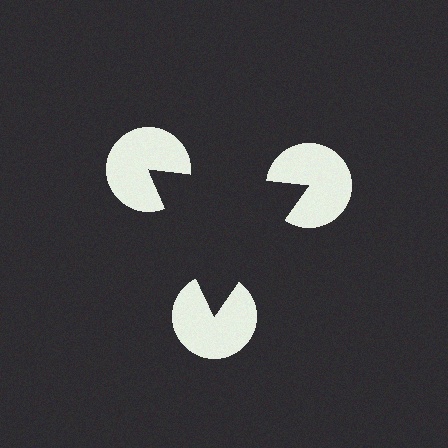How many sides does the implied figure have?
3 sides.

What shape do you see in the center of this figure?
An illusory triangle — its edges are inferred from the aligned wedge cuts in the pac-man discs, not physically drawn.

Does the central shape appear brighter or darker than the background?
It typically appears slightly darker than the background, even though no actual brightness change is drawn.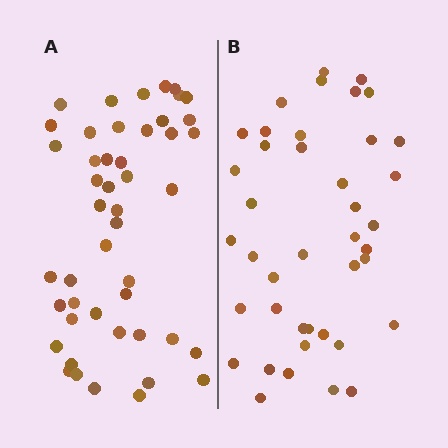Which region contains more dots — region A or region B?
Region A (the left region) has more dots.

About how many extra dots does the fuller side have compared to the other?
Region A has about 6 more dots than region B.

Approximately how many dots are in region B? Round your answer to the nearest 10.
About 40 dots. (The exact count is 41, which rounds to 40.)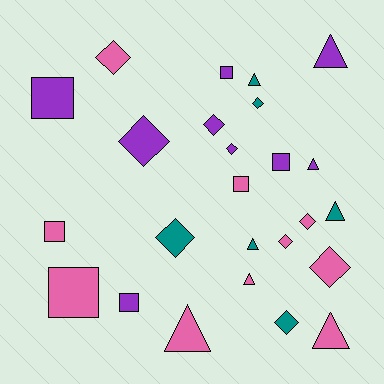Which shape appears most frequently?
Diamond, with 10 objects.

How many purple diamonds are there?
There are 3 purple diamonds.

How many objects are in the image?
There are 25 objects.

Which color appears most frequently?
Pink, with 10 objects.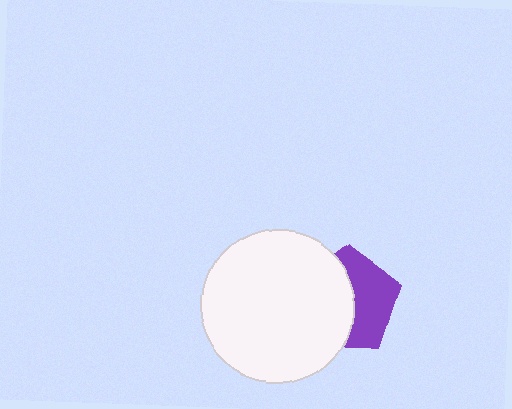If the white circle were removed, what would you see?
You would see the complete purple pentagon.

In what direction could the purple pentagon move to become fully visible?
The purple pentagon could move right. That would shift it out from behind the white circle entirely.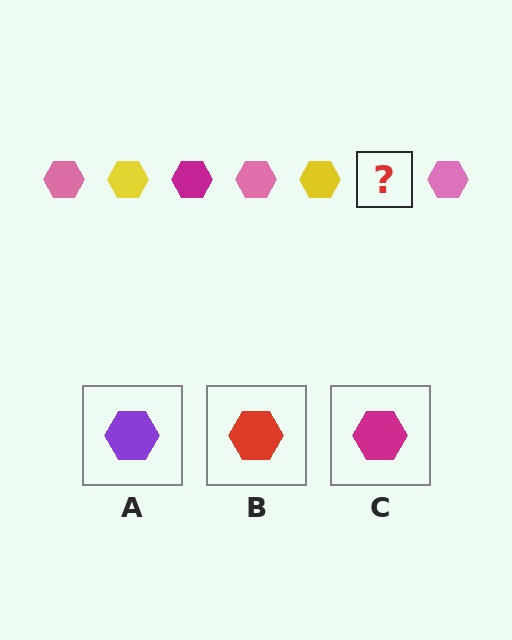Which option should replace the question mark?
Option C.